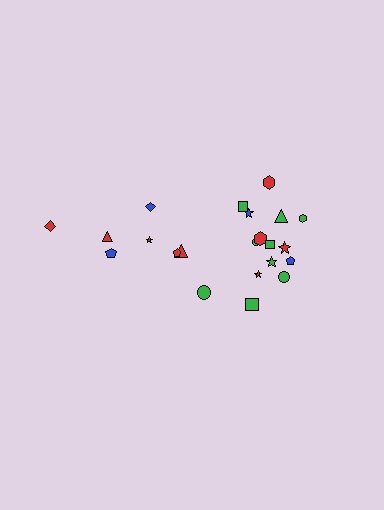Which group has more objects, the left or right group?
The right group.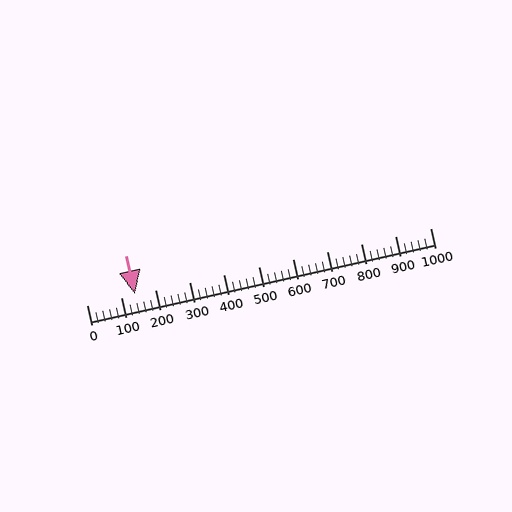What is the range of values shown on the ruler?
The ruler shows values from 0 to 1000.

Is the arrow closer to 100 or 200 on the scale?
The arrow is closer to 100.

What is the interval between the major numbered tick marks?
The major tick marks are spaced 100 units apart.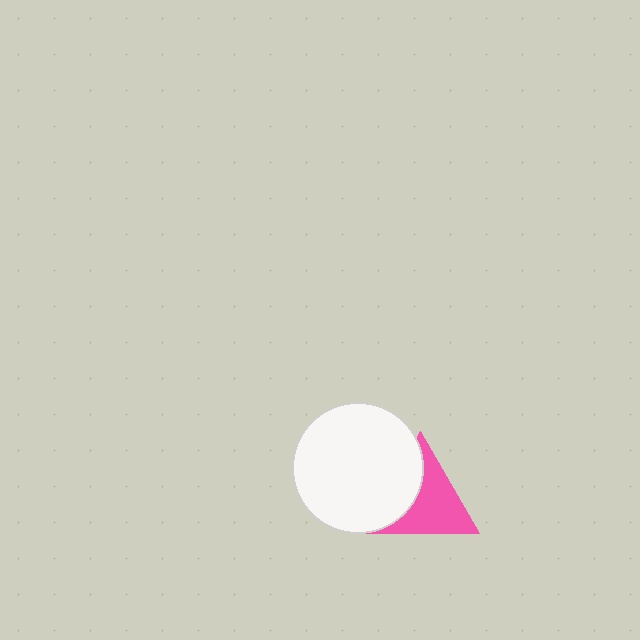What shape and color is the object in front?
The object in front is a white circle.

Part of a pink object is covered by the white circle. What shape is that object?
It is a triangle.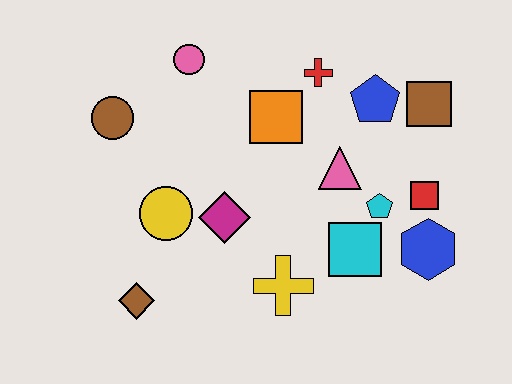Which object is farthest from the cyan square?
The brown circle is farthest from the cyan square.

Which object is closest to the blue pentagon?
The brown square is closest to the blue pentagon.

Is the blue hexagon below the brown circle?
Yes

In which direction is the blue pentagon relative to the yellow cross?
The blue pentagon is above the yellow cross.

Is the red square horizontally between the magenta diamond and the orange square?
No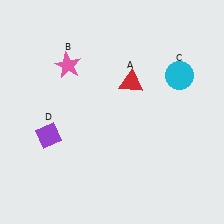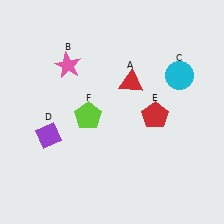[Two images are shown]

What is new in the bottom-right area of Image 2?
A red pentagon (E) was added in the bottom-right area of Image 2.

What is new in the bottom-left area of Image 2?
A lime pentagon (F) was added in the bottom-left area of Image 2.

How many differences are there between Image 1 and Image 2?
There are 2 differences between the two images.